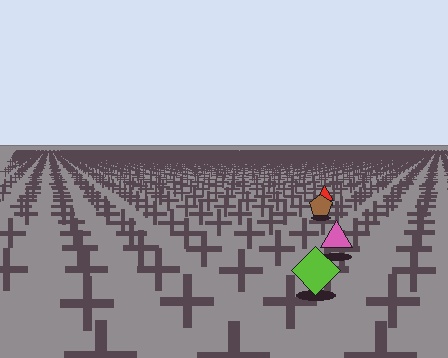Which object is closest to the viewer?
The lime diamond is closest. The texture marks near it are larger and more spread out.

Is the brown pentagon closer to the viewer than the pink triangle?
No. The pink triangle is closer — you can tell from the texture gradient: the ground texture is coarser near it.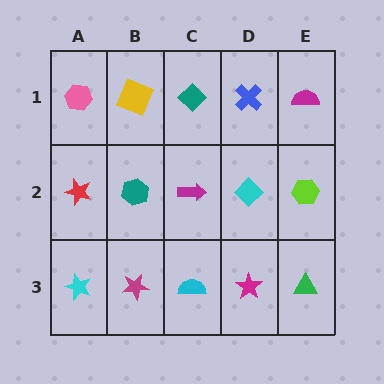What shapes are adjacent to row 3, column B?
A teal hexagon (row 2, column B), a cyan star (row 3, column A), a cyan semicircle (row 3, column C).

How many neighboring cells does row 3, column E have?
2.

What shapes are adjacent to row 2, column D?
A blue cross (row 1, column D), a magenta star (row 3, column D), a magenta arrow (row 2, column C), a lime hexagon (row 2, column E).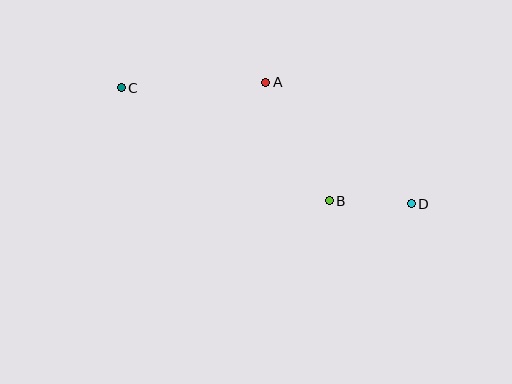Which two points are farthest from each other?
Points C and D are farthest from each other.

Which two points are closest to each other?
Points B and D are closest to each other.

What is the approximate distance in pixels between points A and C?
The distance between A and C is approximately 144 pixels.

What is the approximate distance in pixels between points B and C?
The distance between B and C is approximately 237 pixels.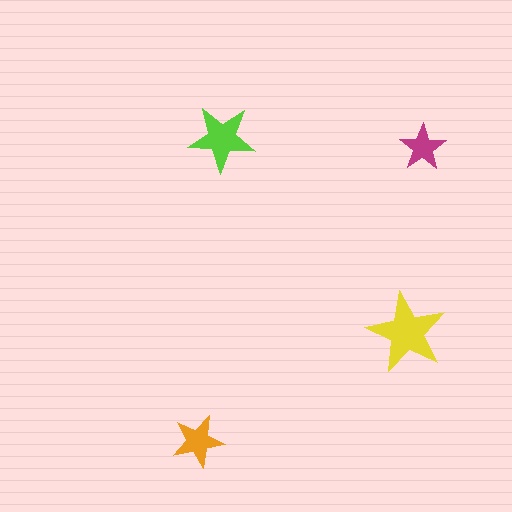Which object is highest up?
The lime star is topmost.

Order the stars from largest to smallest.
the yellow one, the lime one, the orange one, the magenta one.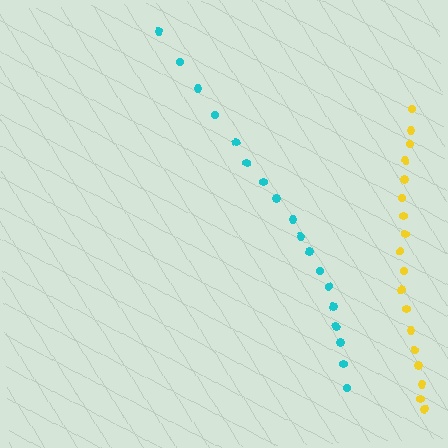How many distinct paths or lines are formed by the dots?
There are 2 distinct paths.